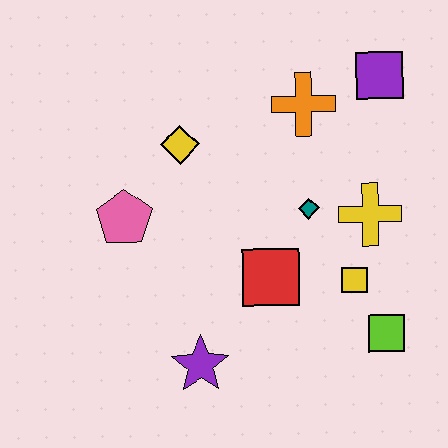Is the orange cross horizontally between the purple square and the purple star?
Yes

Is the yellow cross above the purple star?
Yes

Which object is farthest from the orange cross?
The purple star is farthest from the orange cross.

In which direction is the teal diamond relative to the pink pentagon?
The teal diamond is to the right of the pink pentagon.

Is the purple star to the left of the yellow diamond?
No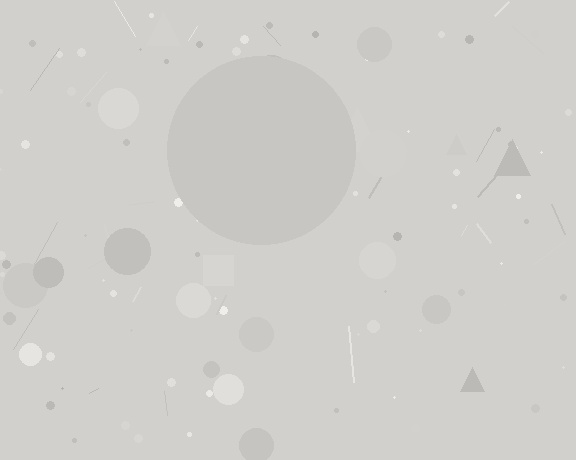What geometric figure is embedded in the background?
A circle is embedded in the background.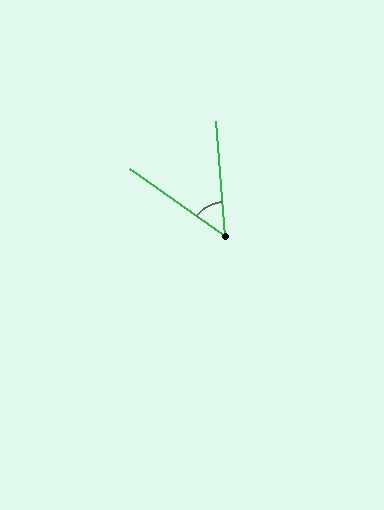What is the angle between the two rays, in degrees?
Approximately 50 degrees.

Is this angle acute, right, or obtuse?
It is acute.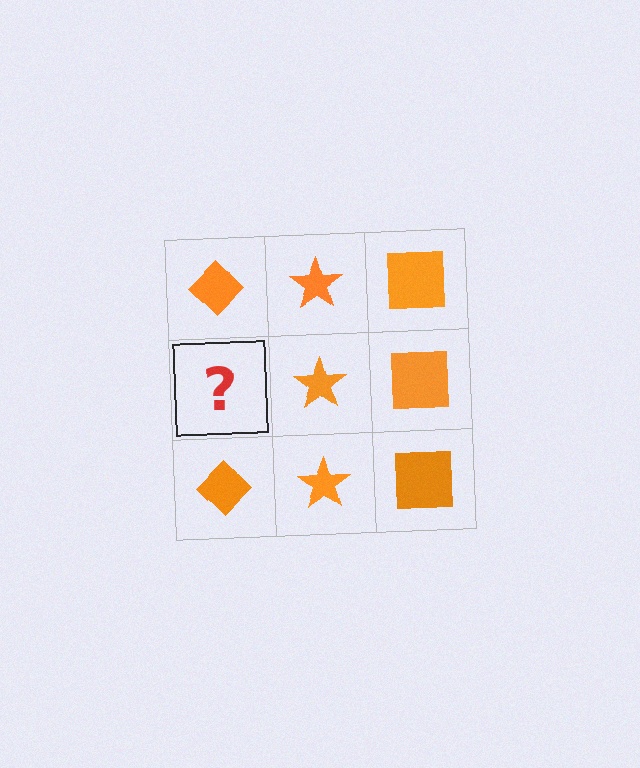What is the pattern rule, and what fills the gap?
The rule is that each column has a consistent shape. The gap should be filled with an orange diamond.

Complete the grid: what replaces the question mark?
The question mark should be replaced with an orange diamond.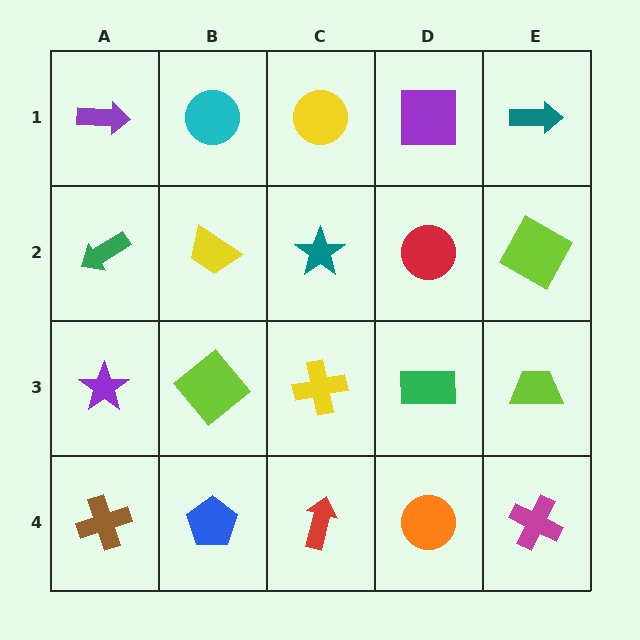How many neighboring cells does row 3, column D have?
4.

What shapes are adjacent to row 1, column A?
A green arrow (row 2, column A), a cyan circle (row 1, column B).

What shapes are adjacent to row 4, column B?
A lime diamond (row 3, column B), a brown cross (row 4, column A), a red arrow (row 4, column C).